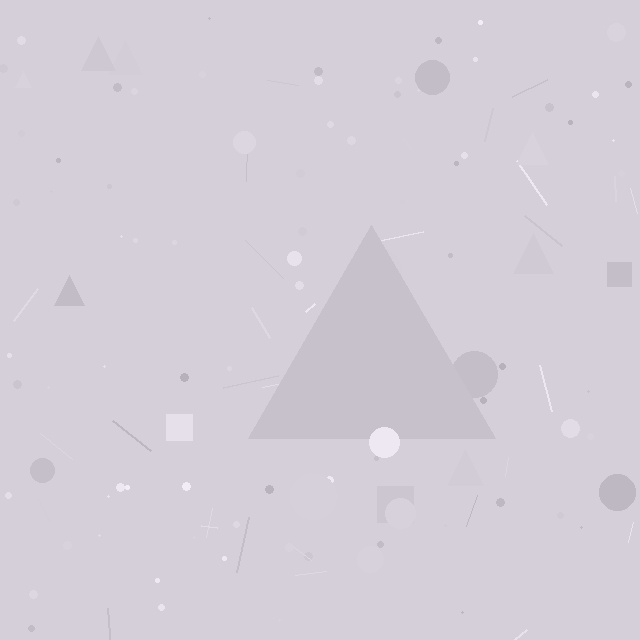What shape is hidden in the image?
A triangle is hidden in the image.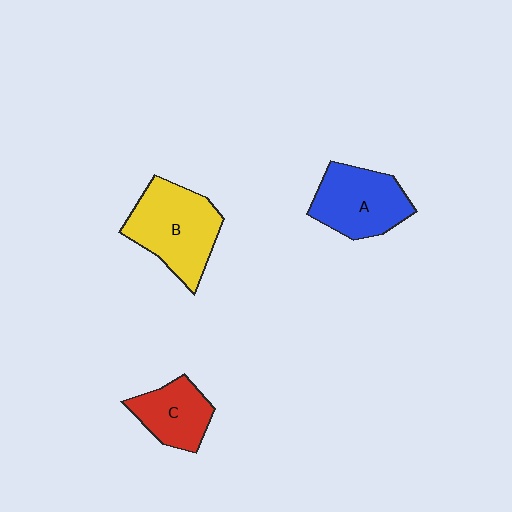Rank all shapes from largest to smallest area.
From largest to smallest: B (yellow), A (blue), C (red).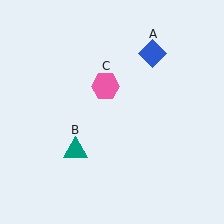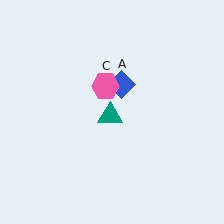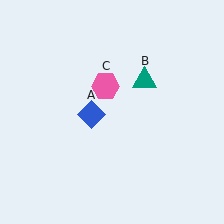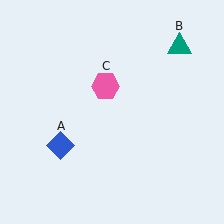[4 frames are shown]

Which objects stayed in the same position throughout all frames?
Pink hexagon (object C) remained stationary.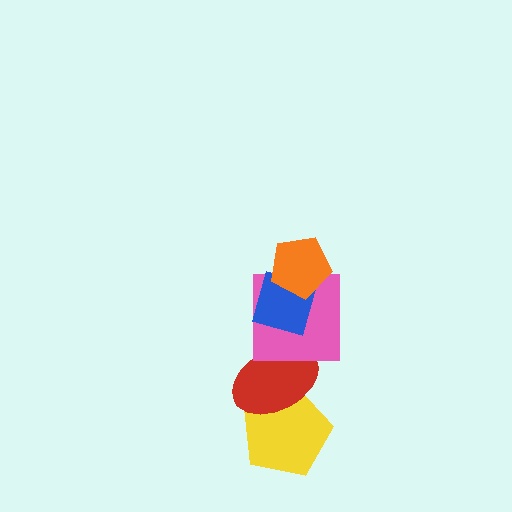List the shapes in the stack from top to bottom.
From top to bottom: the orange pentagon, the blue diamond, the pink square, the red ellipse, the yellow pentagon.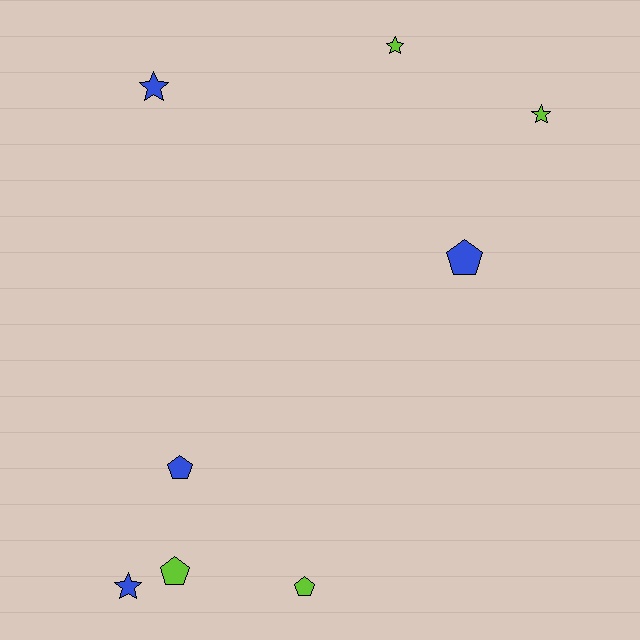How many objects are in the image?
There are 8 objects.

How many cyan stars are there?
There are no cyan stars.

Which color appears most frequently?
Lime, with 4 objects.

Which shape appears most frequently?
Star, with 4 objects.